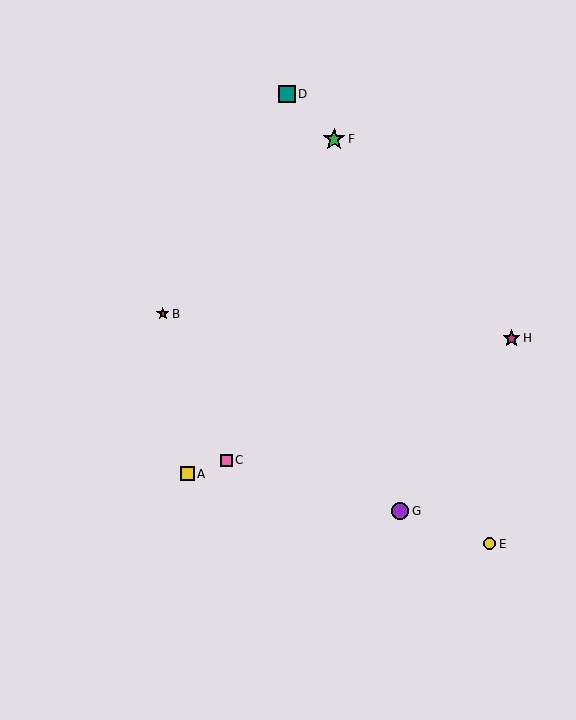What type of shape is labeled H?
Shape H is a magenta star.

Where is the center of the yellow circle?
The center of the yellow circle is at (490, 544).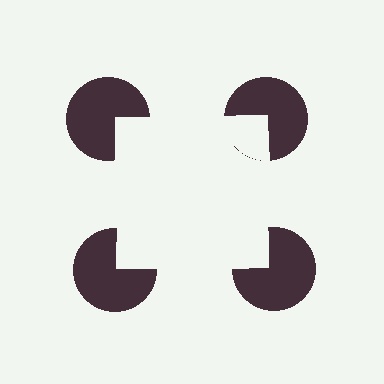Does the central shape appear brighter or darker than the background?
It typically appears slightly brighter than the background, even though no actual brightness change is drawn.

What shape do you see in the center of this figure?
An illusory square — its edges are inferred from the aligned wedge cuts in the pac-man discs, not physically drawn.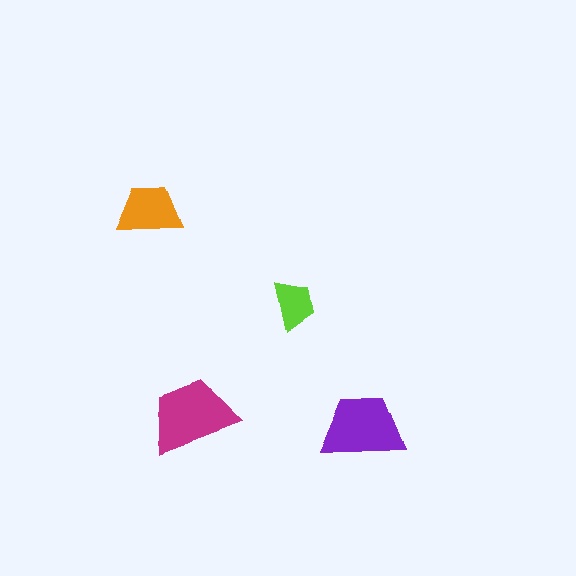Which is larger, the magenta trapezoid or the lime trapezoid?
The magenta one.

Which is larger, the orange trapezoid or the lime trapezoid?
The orange one.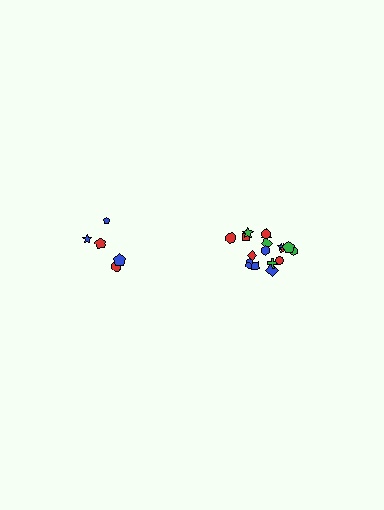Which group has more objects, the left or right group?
The right group.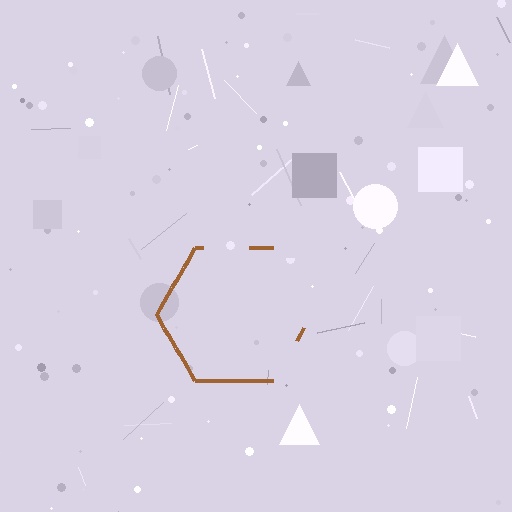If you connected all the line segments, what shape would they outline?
They would outline a hexagon.